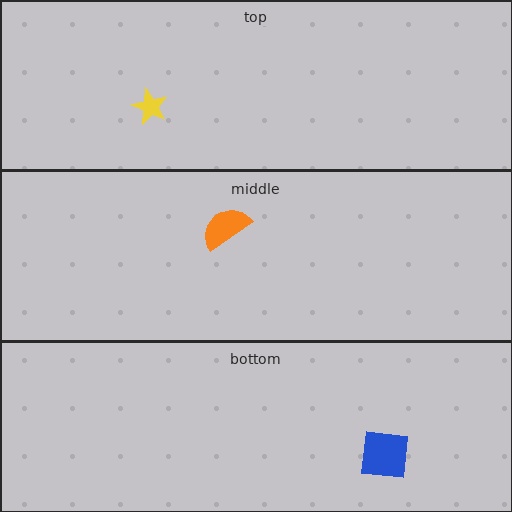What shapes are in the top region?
The yellow star.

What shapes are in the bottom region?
The blue square.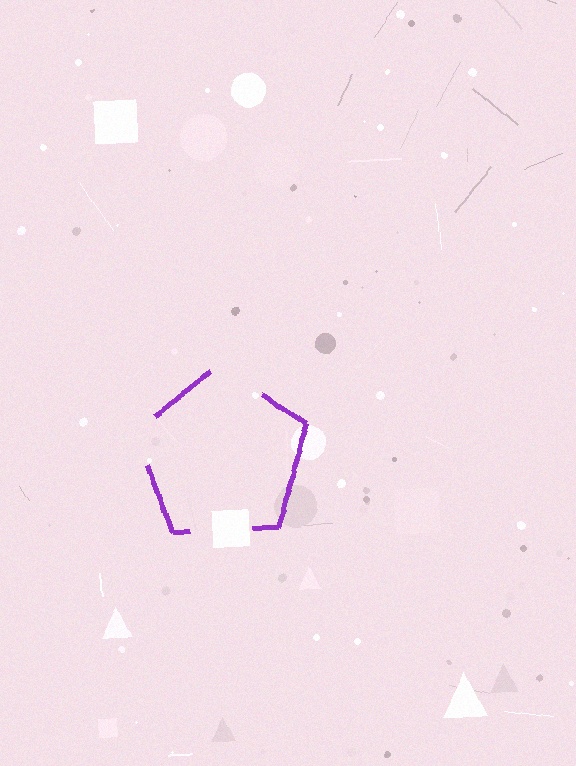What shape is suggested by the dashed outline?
The dashed outline suggests a pentagon.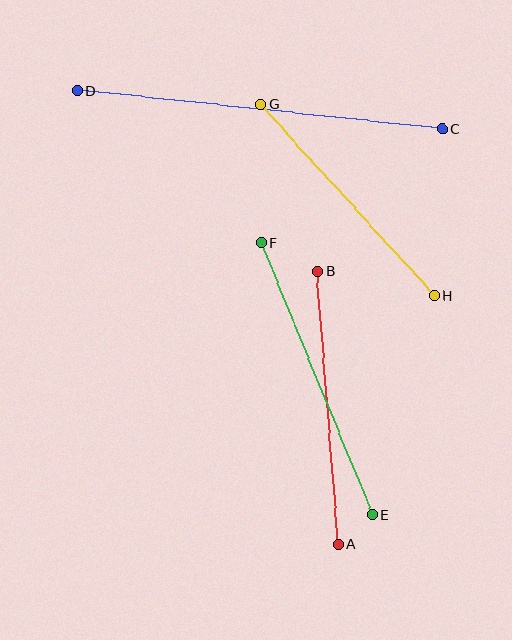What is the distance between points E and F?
The distance is approximately 293 pixels.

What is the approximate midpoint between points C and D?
The midpoint is at approximately (259, 109) pixels.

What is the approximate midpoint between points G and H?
The midpoint is at approximately (348, 200) pixels.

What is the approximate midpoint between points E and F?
The midpoint is at approximately (317, 379) pixels.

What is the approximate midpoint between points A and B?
The midpoint is at approximately (328, 408) pixels.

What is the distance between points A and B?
The distance is approximately 274 pixels.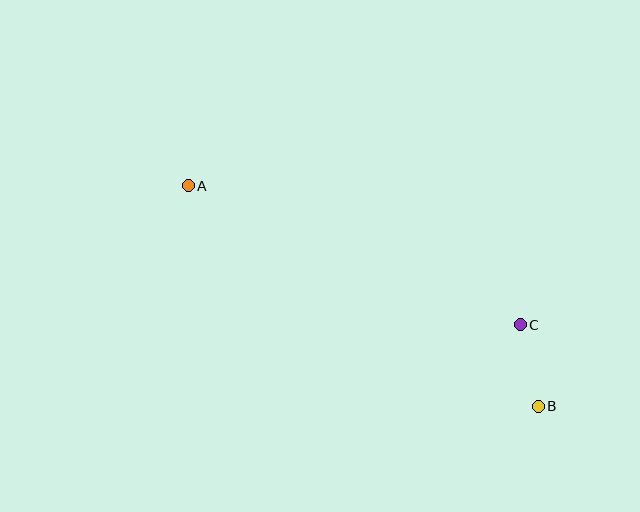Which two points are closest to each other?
Points B and C are closest to each other.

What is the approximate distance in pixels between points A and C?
The distance between A and C is approximately 360 pixels.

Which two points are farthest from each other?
Points A and B are farthest from each other.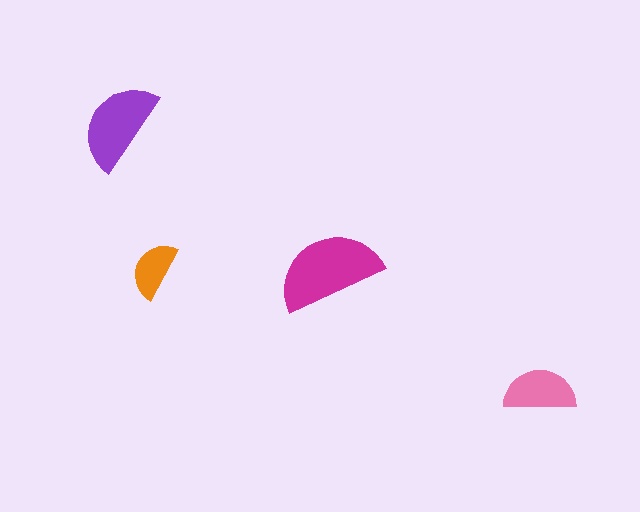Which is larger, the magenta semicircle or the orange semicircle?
The magenta one.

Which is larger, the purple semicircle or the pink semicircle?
The purple one.